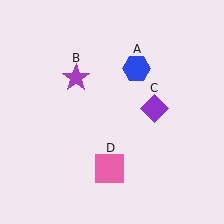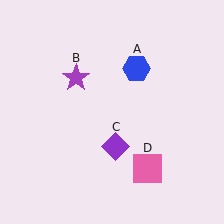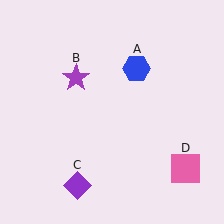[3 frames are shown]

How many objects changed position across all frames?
2 objects changed position: purple diamond (object C), pink square (object D).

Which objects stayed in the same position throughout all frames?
Blue hexagon (object A) and purple star (object B) remained stationary.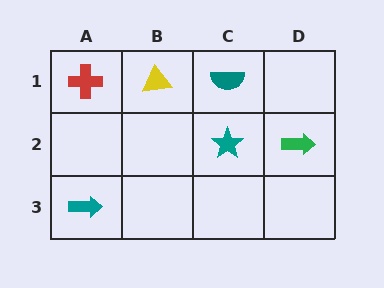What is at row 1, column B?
A yellow triangle.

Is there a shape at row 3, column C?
No, that cell is empty.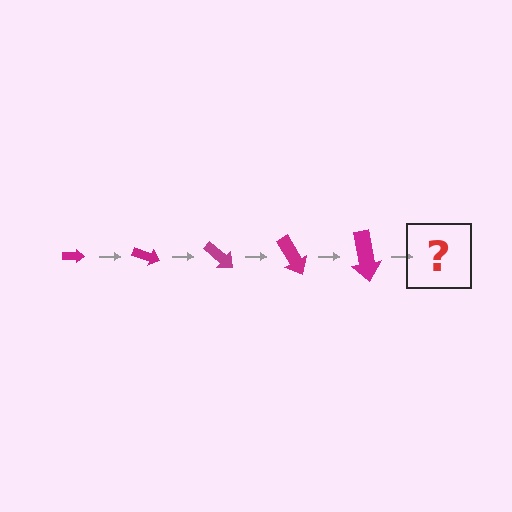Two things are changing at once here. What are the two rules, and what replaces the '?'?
The two rules are that the arrow grows larger each step and it rotates 20 degrees each step. The '?' should be an arrow, larger than the previous one and rotated 100 degrees from the start.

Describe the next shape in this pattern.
It should be an arrow, larger than the previous one and rotated 100 degrees from the start.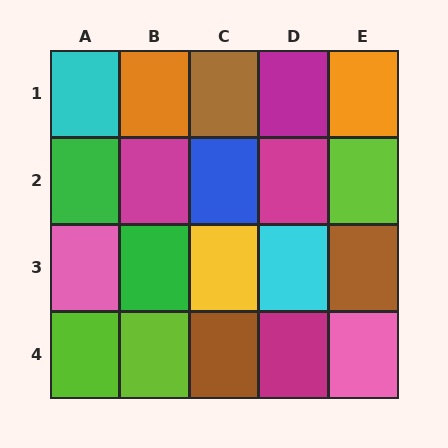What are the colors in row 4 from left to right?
Lime, lime, brown, magenta, pink.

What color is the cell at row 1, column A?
Cyan.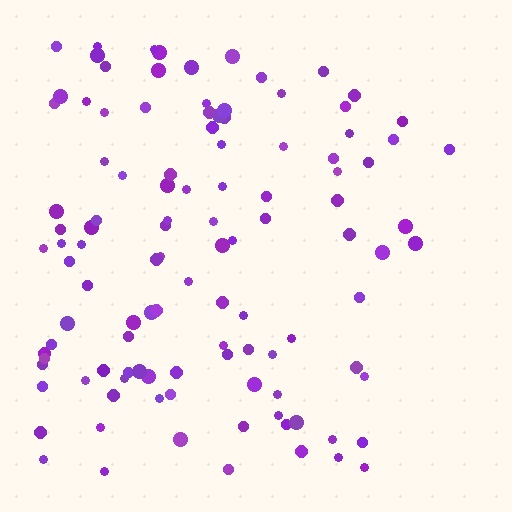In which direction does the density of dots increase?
From right to left, with the left side densest.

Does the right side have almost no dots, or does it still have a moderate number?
Still a moderate number, just noticeably fewer than the left.